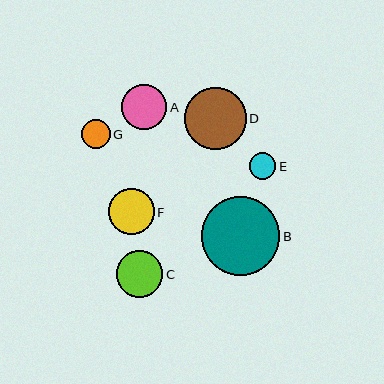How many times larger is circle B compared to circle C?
Circle B is approximately 1.7 times the size of circle C.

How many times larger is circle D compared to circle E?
Circle D is approximately 2.3 times the size of circle E.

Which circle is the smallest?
Circle E is the smallest with a size of approximately 27 pixels.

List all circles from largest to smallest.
From largest to smallest: B, D, C, F, A, G, E.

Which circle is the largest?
Circle B is the largest with a size of approximately 78 pixels.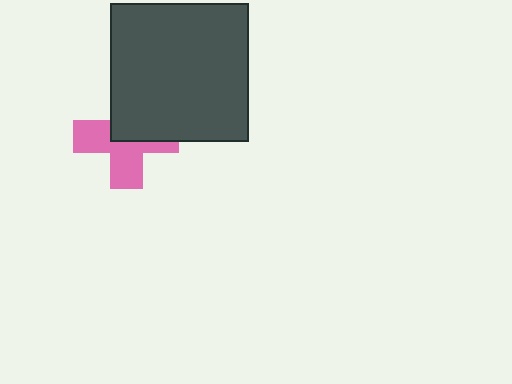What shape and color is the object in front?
The object in front is a dark gray square.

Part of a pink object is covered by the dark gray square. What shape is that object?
It is a cross.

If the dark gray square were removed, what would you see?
You would see the complete pink cross.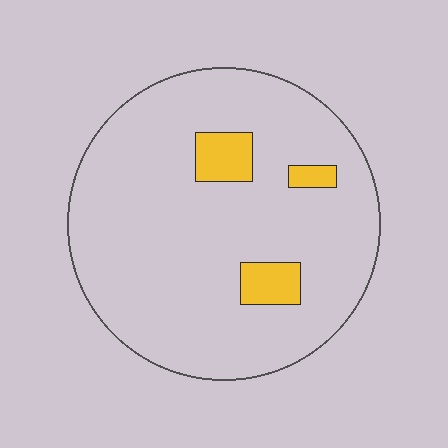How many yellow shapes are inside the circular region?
3.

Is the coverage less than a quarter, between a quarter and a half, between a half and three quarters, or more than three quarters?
Less than a quarter.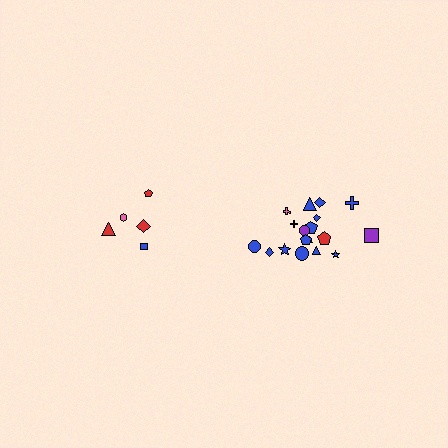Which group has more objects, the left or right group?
The right group.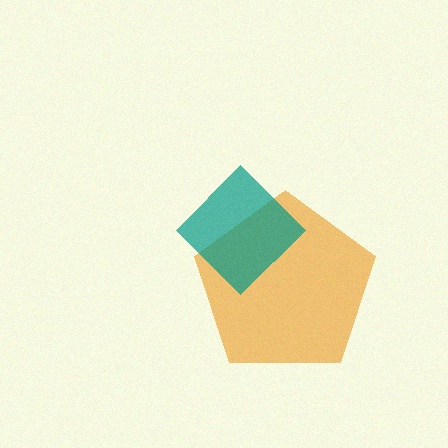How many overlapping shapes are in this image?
There are 2 overlapping shapes in the image.